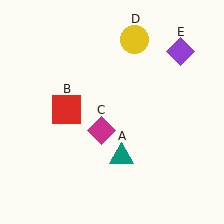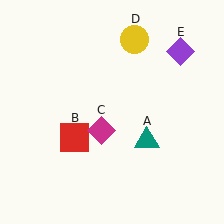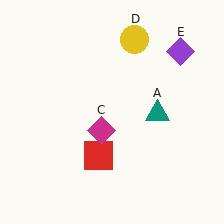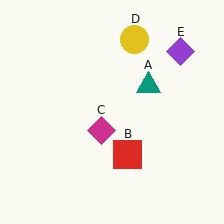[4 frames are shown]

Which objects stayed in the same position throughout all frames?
Magenta diamond (object C) and yellow circle (object D) and purple diamond (object E) remained stationary.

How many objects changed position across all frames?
2 objects changed position: teal triangle (object A), red square (object B).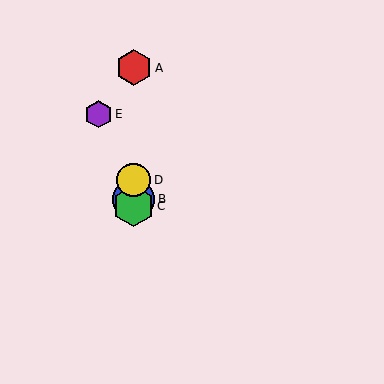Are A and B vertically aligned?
Yes, both are at x≈134.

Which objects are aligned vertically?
Objects A, B, C, D are aligned vertically.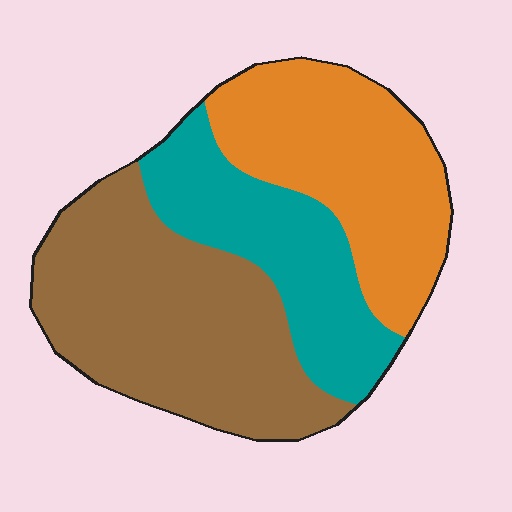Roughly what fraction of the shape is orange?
Orange takes up about one third (1/3) of the shape.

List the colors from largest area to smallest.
From largest to smallest: brown, orange, teal.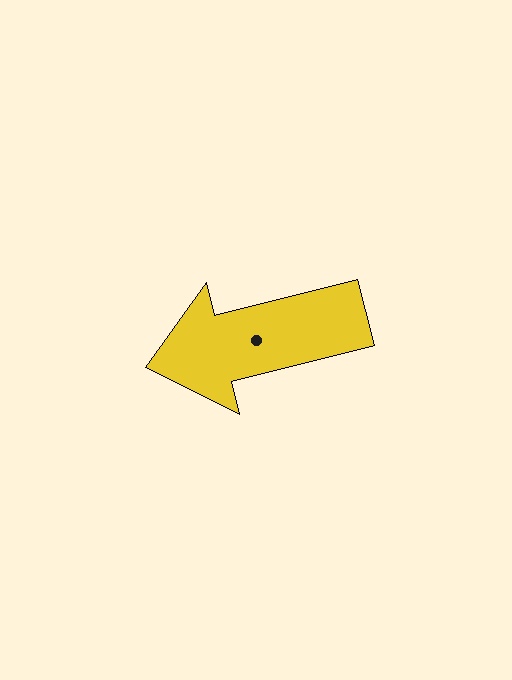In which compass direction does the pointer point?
West.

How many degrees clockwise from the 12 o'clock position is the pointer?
Approximately 256 degrees.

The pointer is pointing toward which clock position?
Roughly 9 o'clock.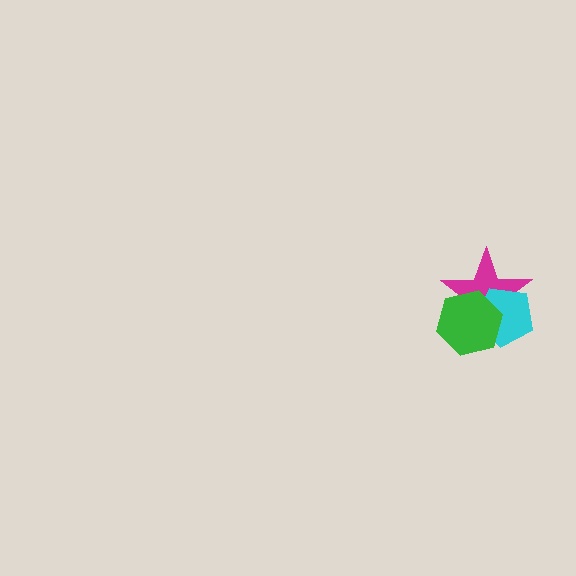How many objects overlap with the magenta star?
2 objects overlap with the magenta star.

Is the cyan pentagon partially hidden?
Yes, it is partially covered by another shape.